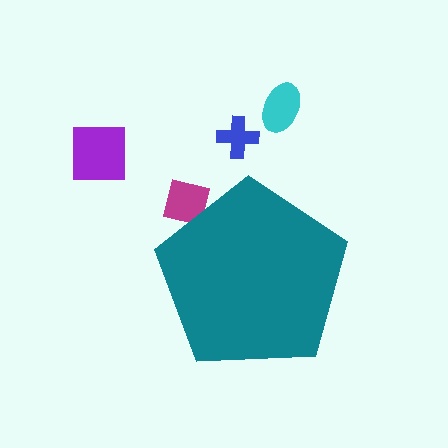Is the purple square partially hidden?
No, the purple square is fully visible.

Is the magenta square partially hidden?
Yes, the magenta square is partially hidden behind the teal pentagon.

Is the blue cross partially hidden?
No, the blue cross is fully visible.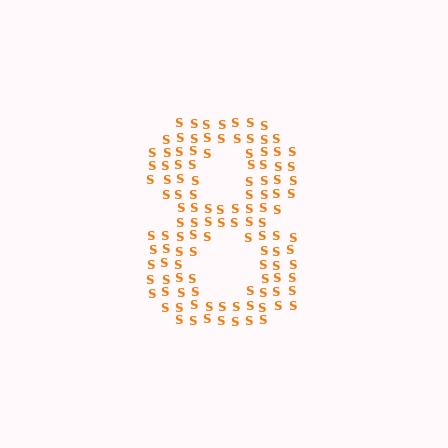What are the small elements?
The small elements are letter S's.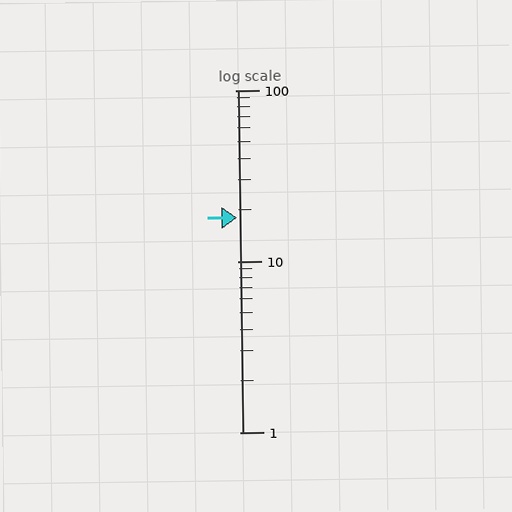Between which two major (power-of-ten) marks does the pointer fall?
The pointer is between 10 and 100.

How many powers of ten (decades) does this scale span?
The scale spans 2 decades, from 1 to 100.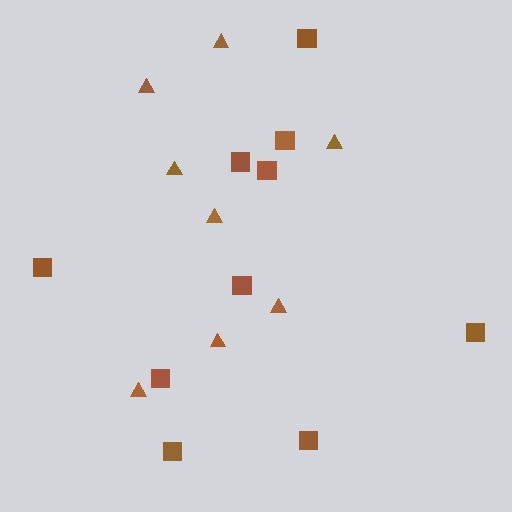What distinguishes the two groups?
There are 2 groups: one group of squares (10) and one group of triangles (8).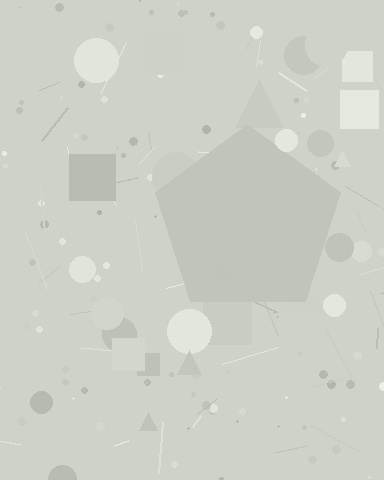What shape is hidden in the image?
A pentagon is hidden in the image.